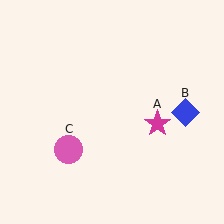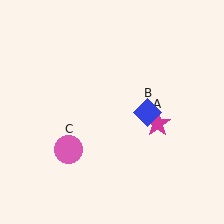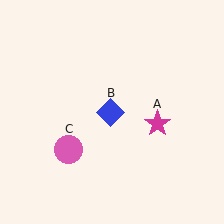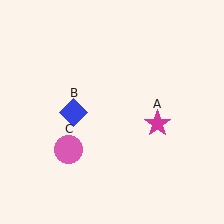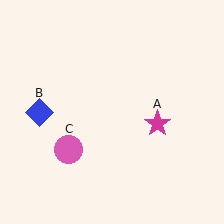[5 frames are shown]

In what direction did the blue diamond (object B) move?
The blue diamond (object B) moved left.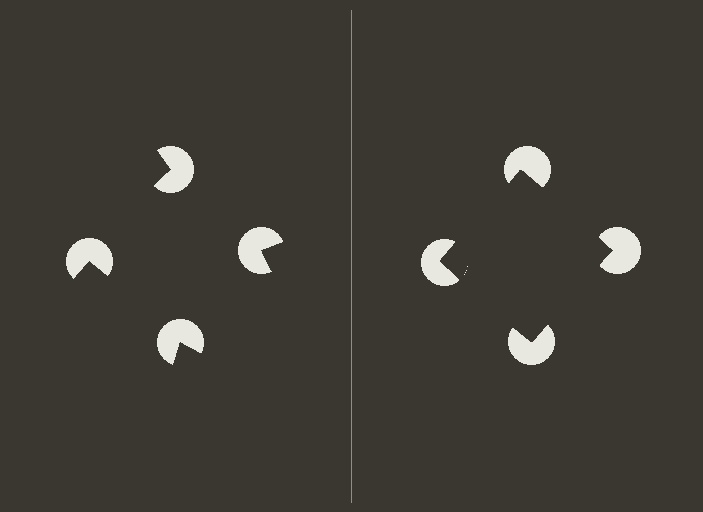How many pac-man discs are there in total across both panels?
8 — 4 on each side.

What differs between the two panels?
The pac-man discs are positioned identically on both sides; only the wedge orientations differ. On the right they align to a square; on the left they are misaligned.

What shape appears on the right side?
An illusory square.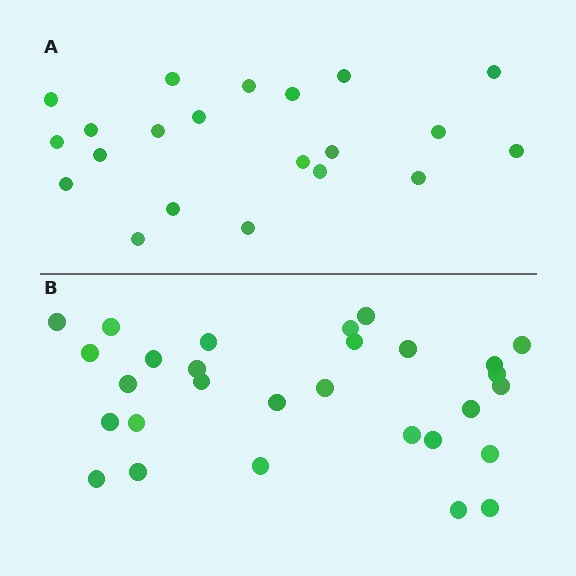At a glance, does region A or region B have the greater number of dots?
Region B (the bottom region) has more dots.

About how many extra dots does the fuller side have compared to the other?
Region B has roughly 8 or so more dots than region A.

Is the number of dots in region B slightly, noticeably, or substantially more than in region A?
Region B has noticeably more, but not dramatically so. The ratio is roughly 1.4 to 1.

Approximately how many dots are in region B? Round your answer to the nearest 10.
About 30 dots. (The exact count is 29, which rounds to 30.)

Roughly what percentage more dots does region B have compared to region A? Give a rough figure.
About 40% more.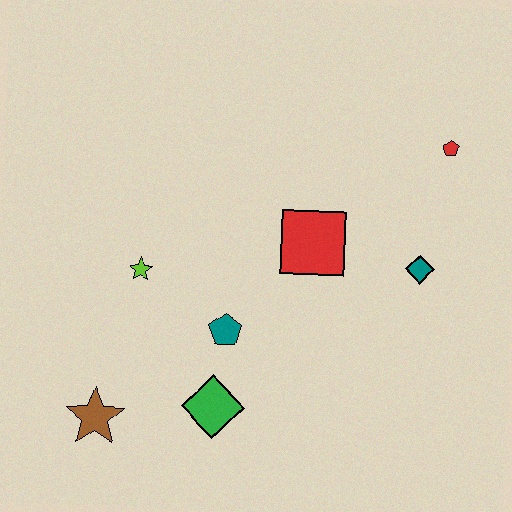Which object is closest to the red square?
The teal diamond is closest to the red square.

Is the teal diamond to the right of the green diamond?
Yes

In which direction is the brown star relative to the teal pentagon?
The brown star is to the left of the teal pentagon.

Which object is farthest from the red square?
The brown star is farthest from the red square.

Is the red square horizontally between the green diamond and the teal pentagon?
No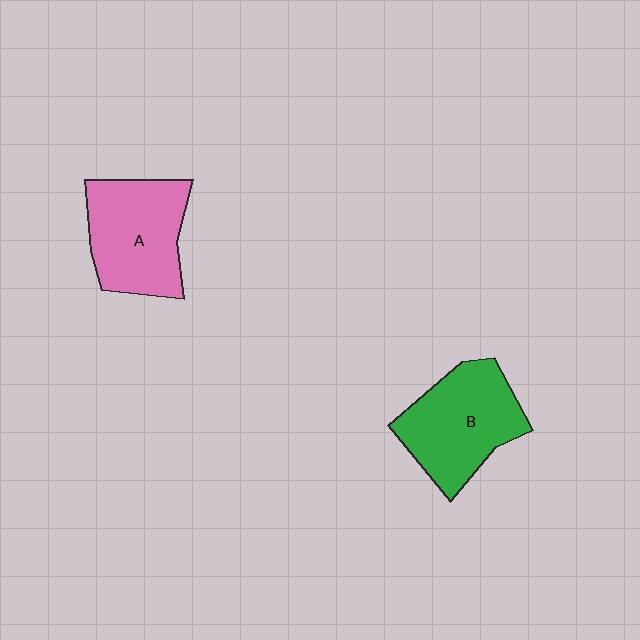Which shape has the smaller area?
Shape A (pink).